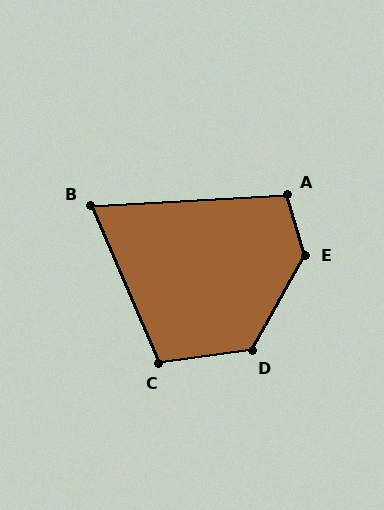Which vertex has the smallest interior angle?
B, at approximately 70 degrees.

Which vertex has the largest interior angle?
E, at approximately 135 degrees.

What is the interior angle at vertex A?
Approximately 103 degrees (obtuse).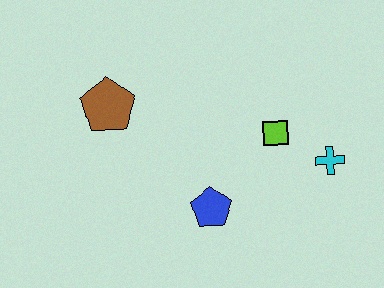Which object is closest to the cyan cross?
The lime square is closest to the cyan cross.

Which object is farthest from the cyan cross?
The brown pentagon is farthest from the cyan cross.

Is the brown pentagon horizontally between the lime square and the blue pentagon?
No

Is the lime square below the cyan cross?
No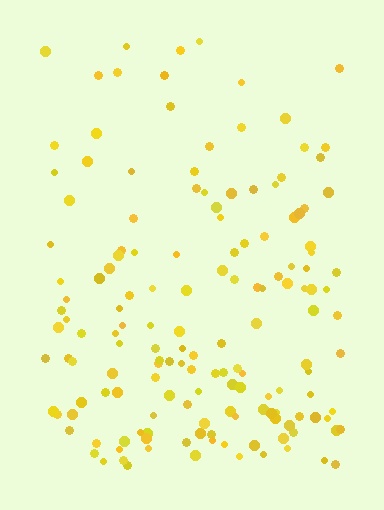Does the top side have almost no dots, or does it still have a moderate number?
Still a moderate number, just noticeably fewer than the bottom.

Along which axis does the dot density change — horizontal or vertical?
Vertical.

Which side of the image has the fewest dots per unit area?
The top.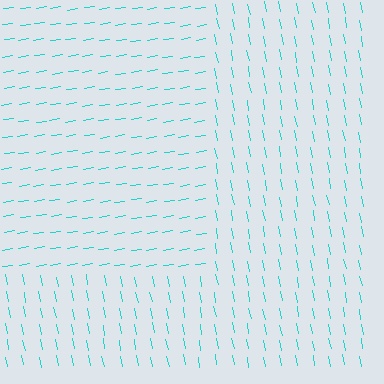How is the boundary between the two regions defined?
The boundary is defined purely by a change in line orientation (approximately 88 degrees difference). All lines are the same color and thickness.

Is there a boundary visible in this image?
Yes, there is a texture boundary formed by a change in line orientation.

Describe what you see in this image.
The image is filled with small cyan line segments. A rectangle region in the image has lines oriented differently from the surrounding lines, creating a visible texture boundary.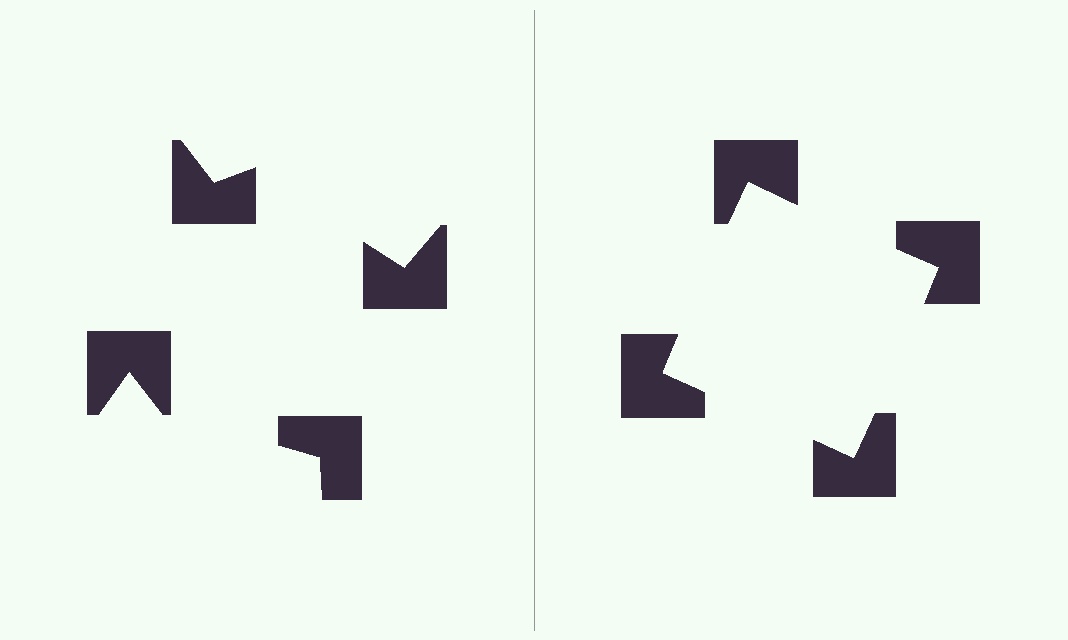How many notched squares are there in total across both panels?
8 — 4 on each side.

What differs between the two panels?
The notched squares are positioned identically on both sides; only the wedge orientations differ. On the right they align to a square; on the left they are misaligned.